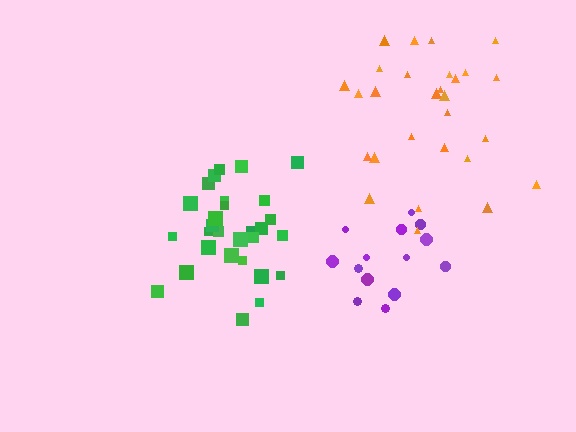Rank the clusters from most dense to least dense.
green, purple, orange.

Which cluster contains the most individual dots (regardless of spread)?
Green (29).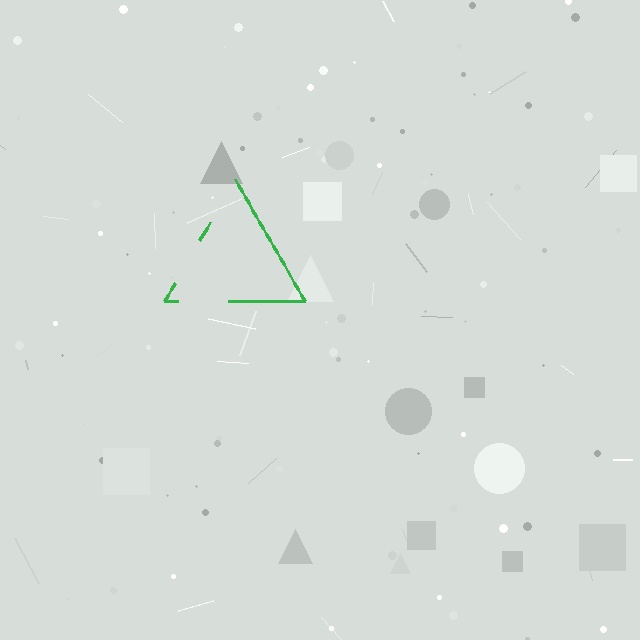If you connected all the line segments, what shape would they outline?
They would outline a triangle.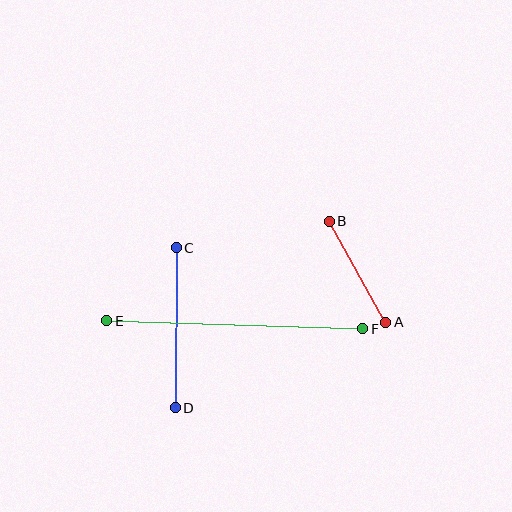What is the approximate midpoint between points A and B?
The midpoint is at approximately (358, 272) pixels.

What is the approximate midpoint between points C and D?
The midpoint is at approximately (176, 328) pixels.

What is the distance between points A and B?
The distance is approximately 116 pixels.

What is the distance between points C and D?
The distance is approximately 160 pixels.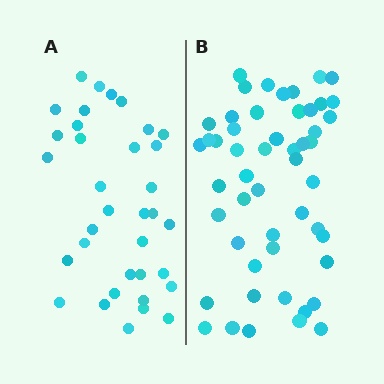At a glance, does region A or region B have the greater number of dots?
Region B (the right region) has more dots.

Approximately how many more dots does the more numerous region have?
Region B has approximately 15 more dots than region A.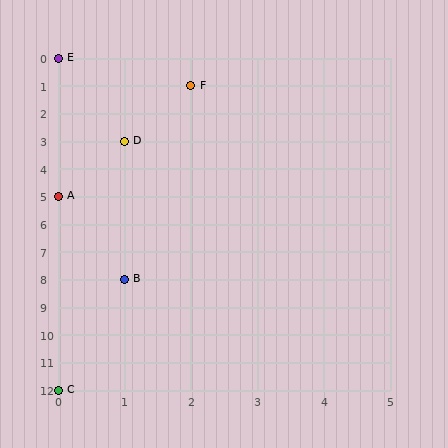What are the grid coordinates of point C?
Point C is at grid coordinates (0, 12).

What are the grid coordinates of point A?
Point A is at grid coordinates (0, 5).